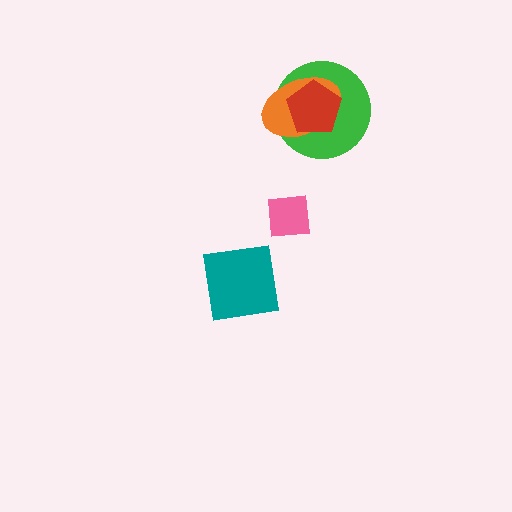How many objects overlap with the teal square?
0 objects overlap with the teal square.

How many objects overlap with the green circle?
2 objects overlap with the green circle.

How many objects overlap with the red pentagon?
2 objects overlap with the red pentagon.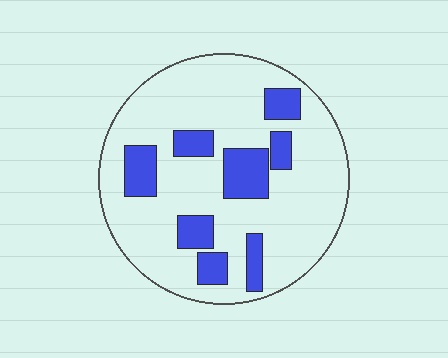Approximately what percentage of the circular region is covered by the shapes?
Approximately 20%.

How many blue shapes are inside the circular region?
8.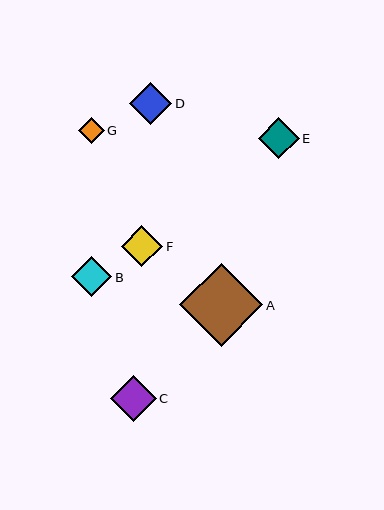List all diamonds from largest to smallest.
From largest to smallest: A, C, D, F, E, B, G.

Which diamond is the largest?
Diamond A is the largest with a size of approximately 83 pixels.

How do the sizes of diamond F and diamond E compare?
Diamond F and diamond E are approximately the same size.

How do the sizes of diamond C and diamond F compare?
Diamond C and diamond F are approximately the same size.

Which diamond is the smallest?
Diamond G is the smallest with a size of approximately 26 pixels.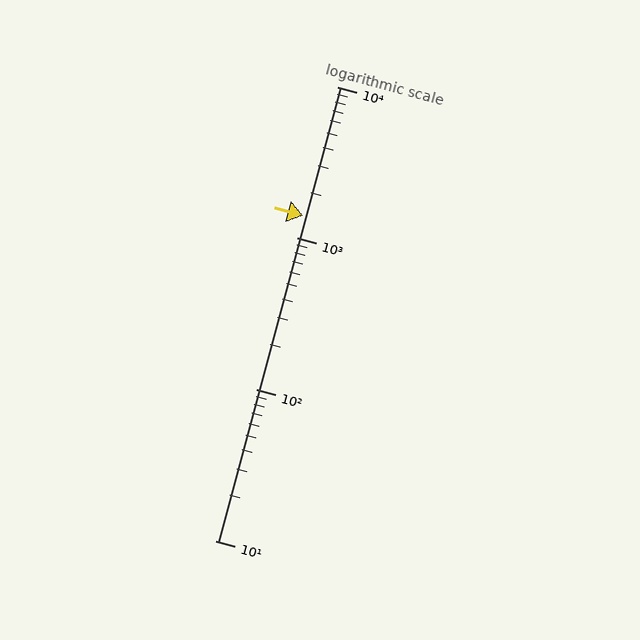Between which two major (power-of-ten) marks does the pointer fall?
The pointer is between 1000 and 10000.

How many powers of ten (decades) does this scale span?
The scale spans 3 decades, from 10 to 10000.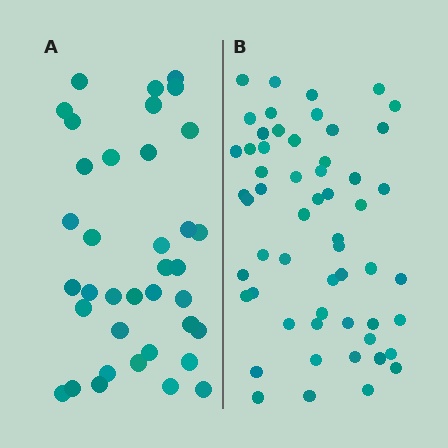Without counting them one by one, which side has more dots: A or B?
Region B (the right region) has more dots.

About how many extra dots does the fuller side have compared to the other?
Region B has approximately 20 more dots than region A.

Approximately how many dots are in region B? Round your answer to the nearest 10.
About 60 dots. (The exact count is 56, which rounds to 60.)